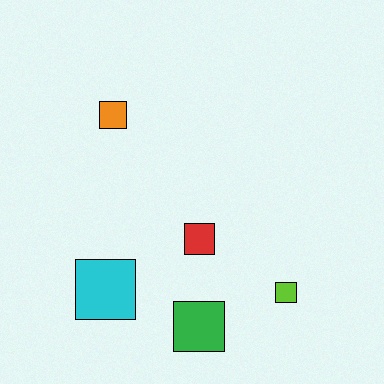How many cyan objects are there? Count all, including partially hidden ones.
There is 1 cyan object.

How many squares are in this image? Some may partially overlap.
There are 5 squares.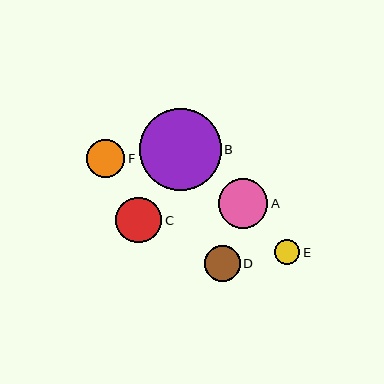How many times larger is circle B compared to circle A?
Circle B is approximately 1.6 times the size of circle A.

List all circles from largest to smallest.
From largest to smallest: B, A, C, F, D, E.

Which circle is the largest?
Circle B is the largest with a size of approximately 81 pixels.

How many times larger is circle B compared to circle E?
Circle B is approximately 3.2 times the size of circle E.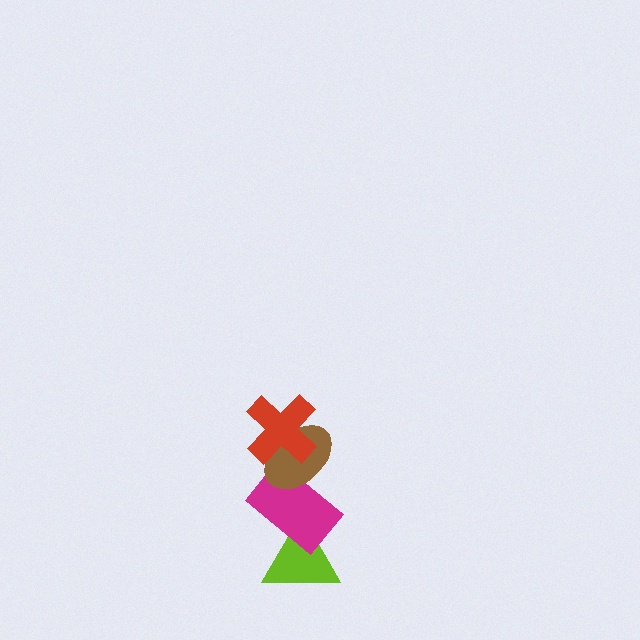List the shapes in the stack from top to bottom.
From top to bottom: the red cross, the brown ellipse, the magenta rectangle, the lime triangle.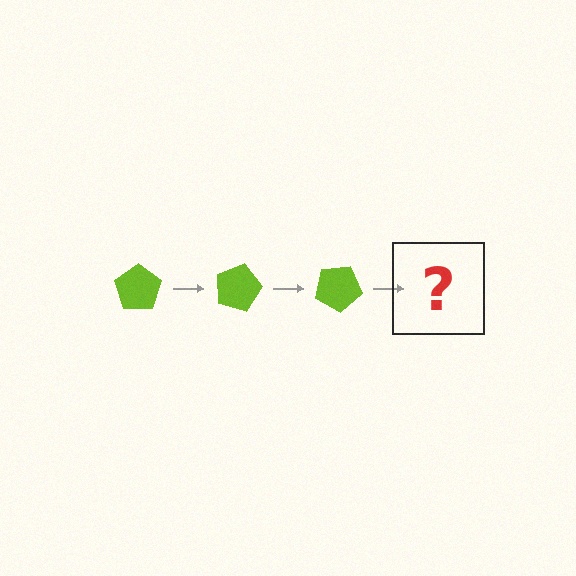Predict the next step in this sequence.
The next step is a lime pentagon rotated 45 degrees.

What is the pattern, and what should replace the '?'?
The pattern is that the pentagon rotates 15 degrees each step. The '?' should be a lime pentagon rotated 45 degrees.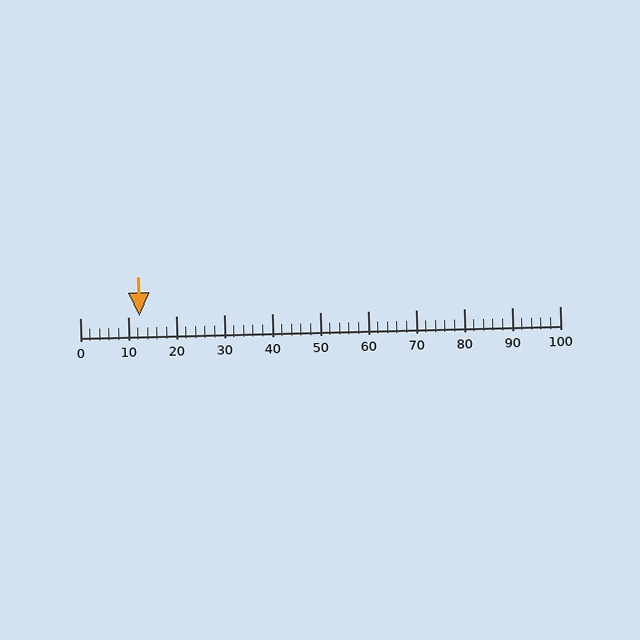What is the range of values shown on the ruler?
The ruler shows values from 0 to 100.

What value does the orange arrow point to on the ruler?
The orange arrow points to approximately 12.